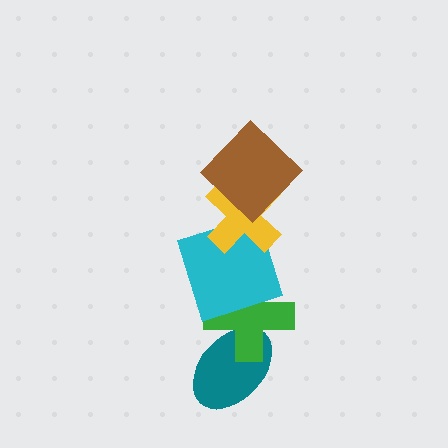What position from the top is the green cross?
The green cross is 4th from the top.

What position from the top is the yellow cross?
The yellow cross is 2nd from the top.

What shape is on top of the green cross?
The cyan square is on top of the green cross.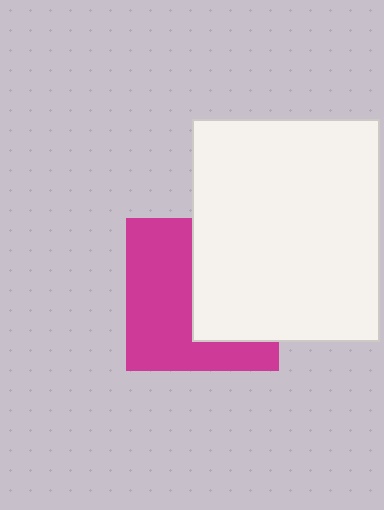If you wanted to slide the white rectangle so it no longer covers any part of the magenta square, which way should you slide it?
Slide it right — that is the most direct way to separate the two shapes.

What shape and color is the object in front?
The object in front is a white rectangle.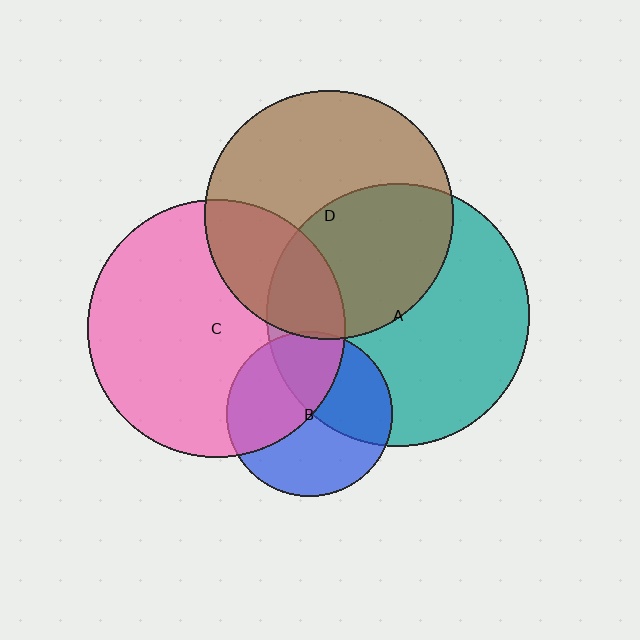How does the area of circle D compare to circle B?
Approximately 2.3 times.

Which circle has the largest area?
Circle A (teal).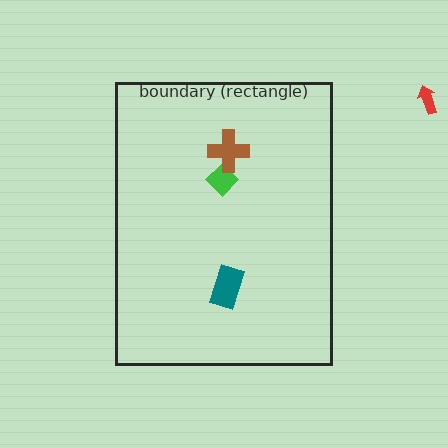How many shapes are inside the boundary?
3 inside, 1 outside.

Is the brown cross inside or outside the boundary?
Inside.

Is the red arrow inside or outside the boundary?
Outside.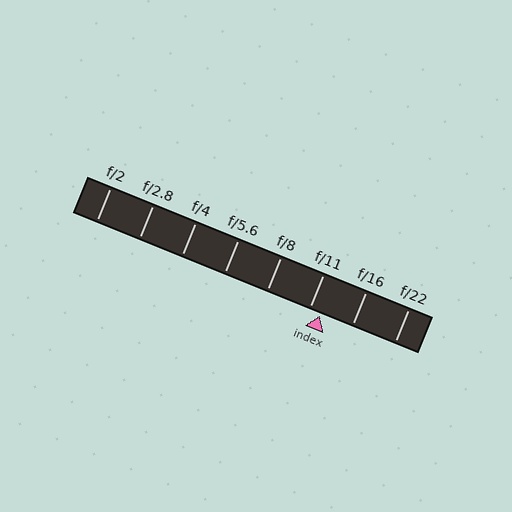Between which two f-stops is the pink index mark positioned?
The index mark is between f/11 and f/16.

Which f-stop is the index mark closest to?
The index mark is closest to f/11.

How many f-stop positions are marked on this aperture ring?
There are 8 f-stop positions marked.